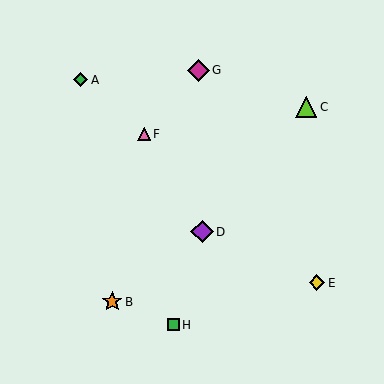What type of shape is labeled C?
Shape C is a lime triangle.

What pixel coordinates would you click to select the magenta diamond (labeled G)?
Click at (198, 70) to select the magenta diamond G.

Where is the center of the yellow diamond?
The center of the yellow diamond is at (317, 283).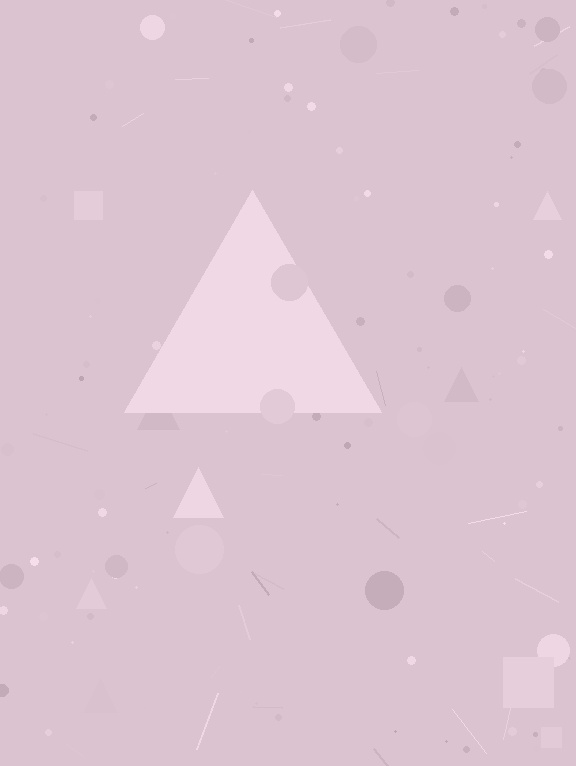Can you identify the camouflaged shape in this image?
The camouflaged shape is a triangle.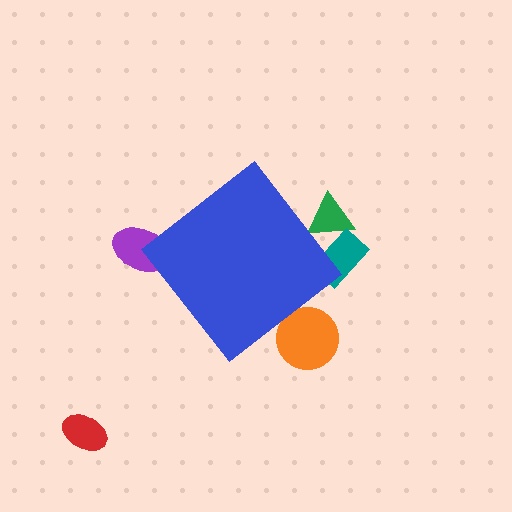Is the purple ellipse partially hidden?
Yes, the purple ellipse is partially hidden behind the blue diamond.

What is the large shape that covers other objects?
A blue diamond.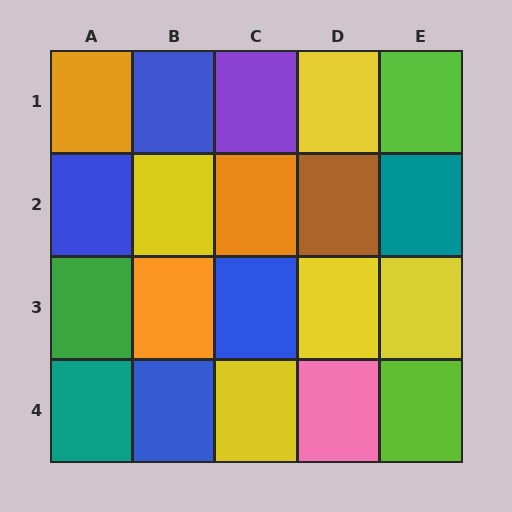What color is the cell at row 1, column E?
Lime.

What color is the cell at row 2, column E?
Teal.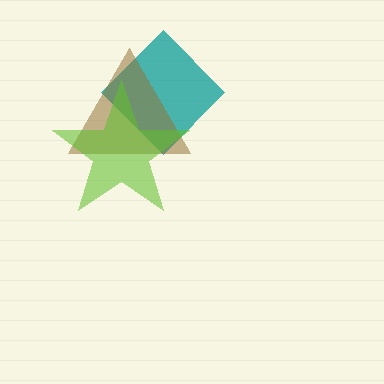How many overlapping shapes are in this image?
There are 3 overlapping shapes in the image.